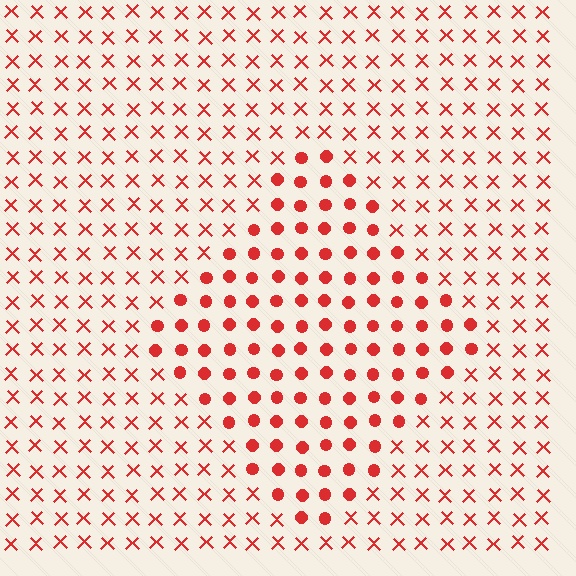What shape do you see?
I see a diamond.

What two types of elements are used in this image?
The image uses circles inside the diamond region and X marks outside it.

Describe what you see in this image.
The image is filled with small red elements arranged in a uniform grid. A diamond-shaped region contains circles, while the surrounding area contains X marks. The boundary is defined purely by the change in element shape.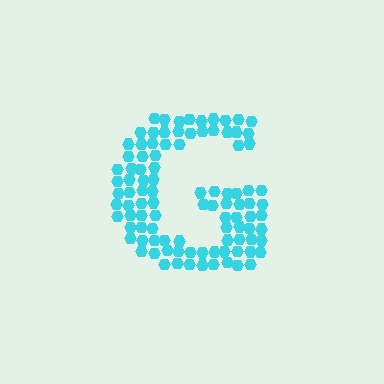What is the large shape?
The large shape is the letter G.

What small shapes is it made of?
It is made of small hexagons.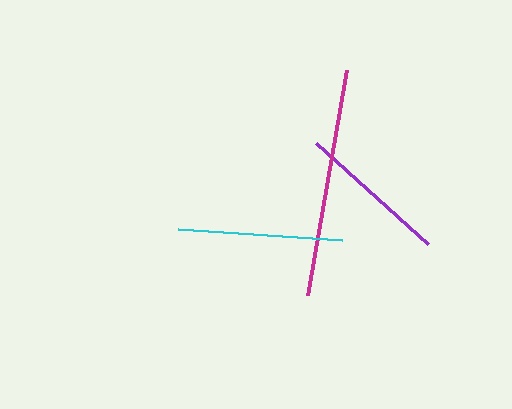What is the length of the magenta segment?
The magenta segment is approximately 229 pixels long.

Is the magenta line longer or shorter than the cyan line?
The magenta line is longer than the cyan line.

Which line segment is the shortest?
The purple line is the shortest at approximately 150 pixels.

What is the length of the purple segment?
The purple segment is approximately 150 pixels long.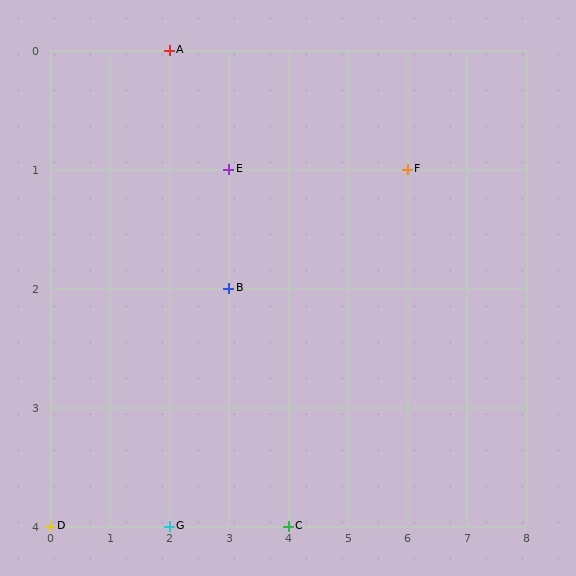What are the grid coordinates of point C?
Point C is at grid coordinates (4, 4).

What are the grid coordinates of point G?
Point G is at grid coordinates (2, 4).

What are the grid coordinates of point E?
Point E is at grid coordinates (3, 1).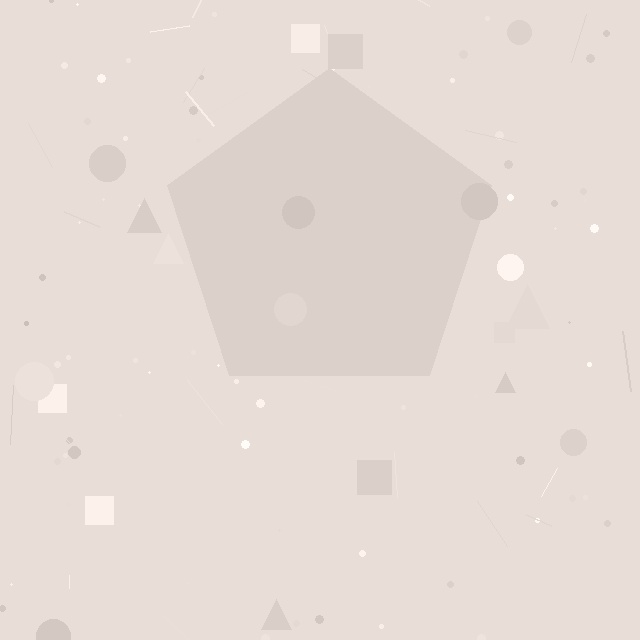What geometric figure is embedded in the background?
A pentagon is embedded in the background.